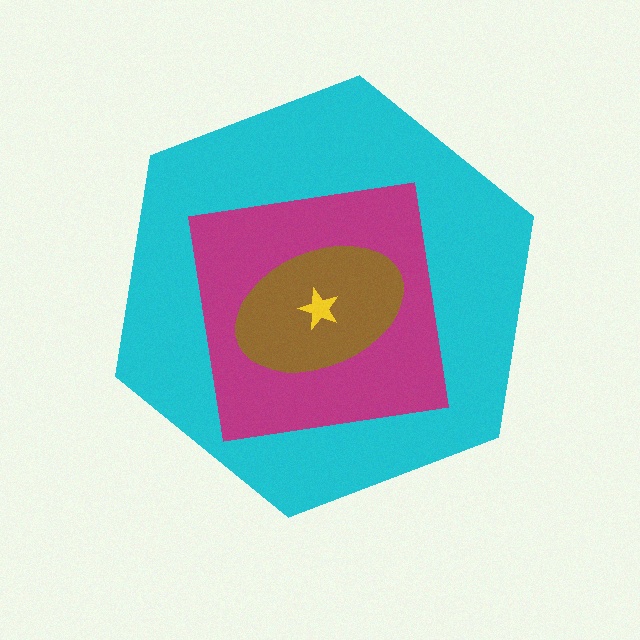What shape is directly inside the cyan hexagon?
The magenta square.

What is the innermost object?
The yellow star.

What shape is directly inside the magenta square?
The brown ellipse.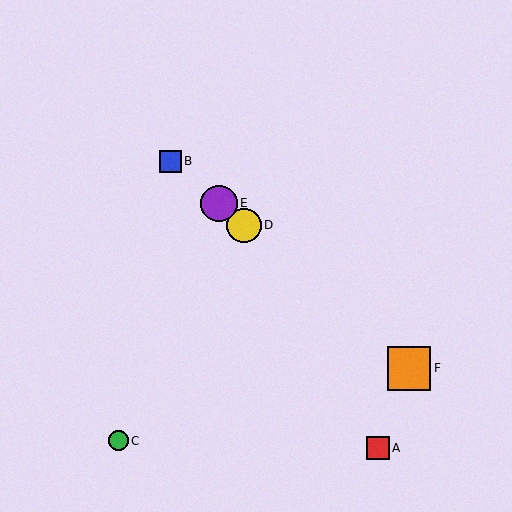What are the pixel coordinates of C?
Object C is at (118, 441).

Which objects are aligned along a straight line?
Objects B, D, E, F are aligned along a straight line.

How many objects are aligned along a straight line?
4 objects (B, D, E, F) are aligned along a straight line.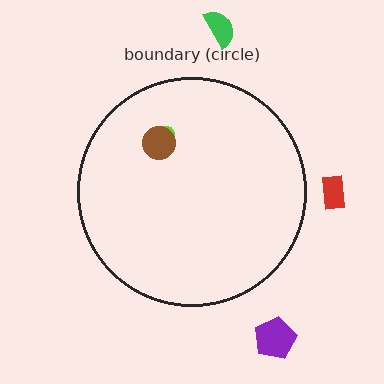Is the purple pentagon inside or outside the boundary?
Outside.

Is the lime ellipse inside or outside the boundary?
Inside.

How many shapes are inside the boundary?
2 inside, 3 outside.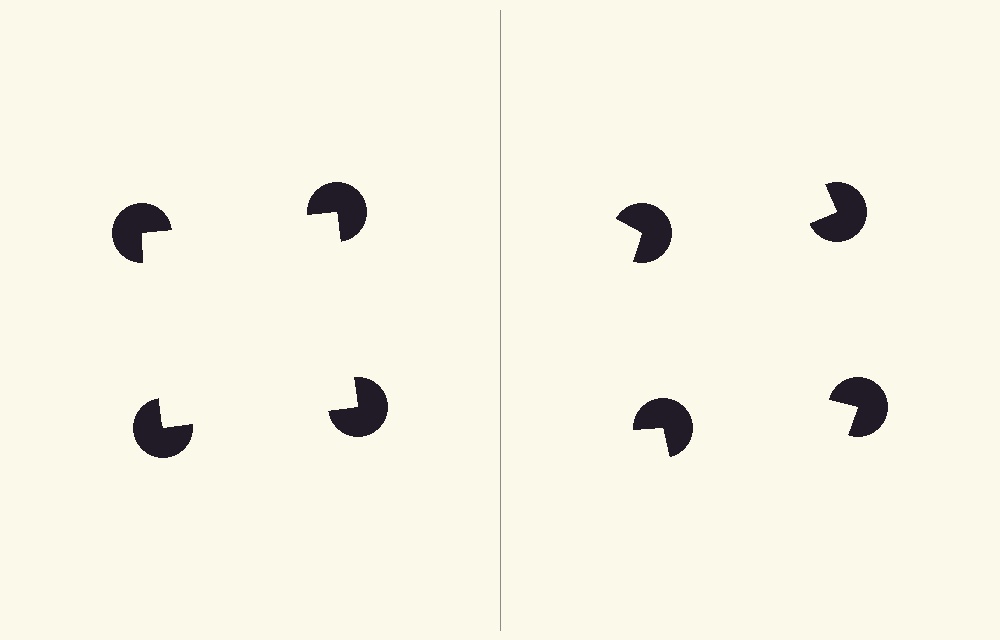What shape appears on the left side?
An illusory square.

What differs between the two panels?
The pac-man discs are positioned identically on both sides; only the wedge orientations differ. On the left they align to a square; on the right they are misaligned.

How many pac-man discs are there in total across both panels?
8 — 4 on each side.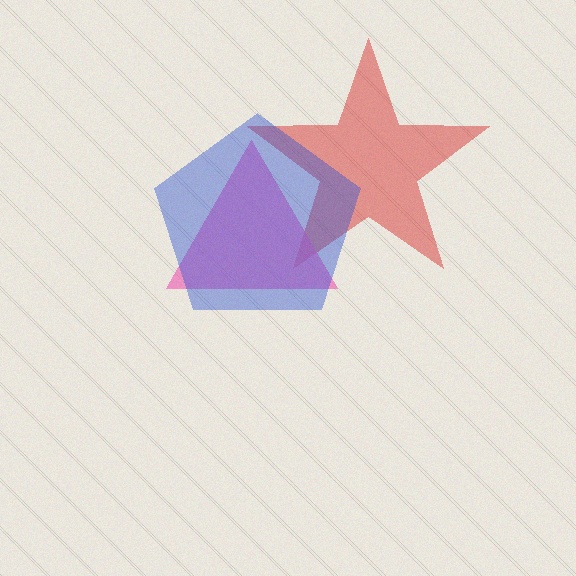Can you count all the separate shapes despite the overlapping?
Yes, there are 3 separate shapes.